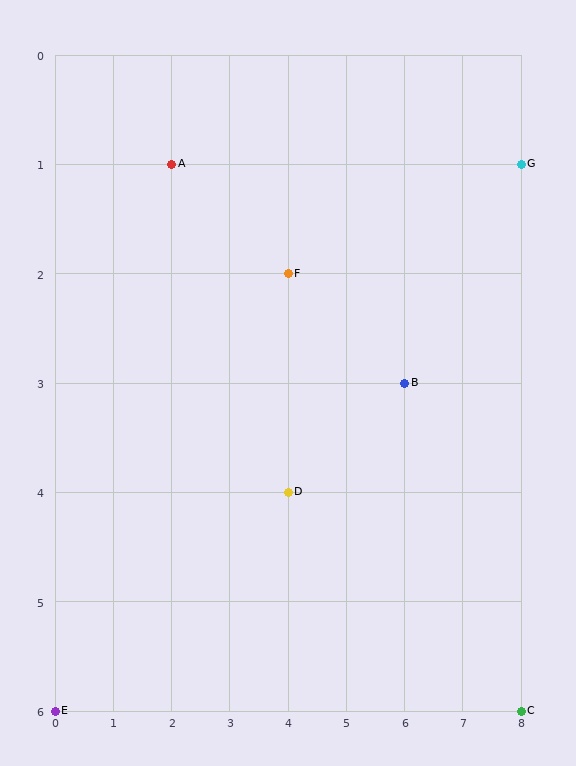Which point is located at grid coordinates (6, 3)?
Point B is at (6, 3).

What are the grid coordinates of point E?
Point E is at grid coordinates (0, 6).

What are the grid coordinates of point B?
Point B is at grid coordinates (6, 3).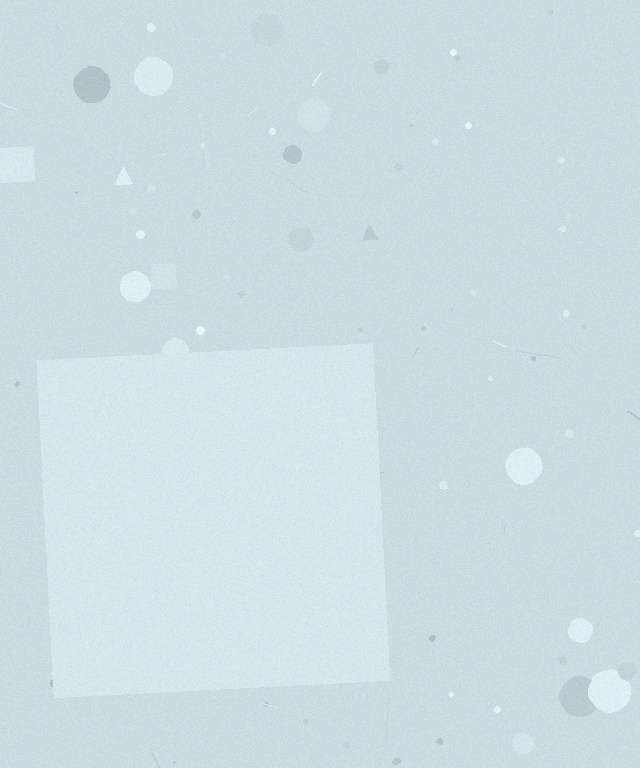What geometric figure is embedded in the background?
A square is embedded in the background.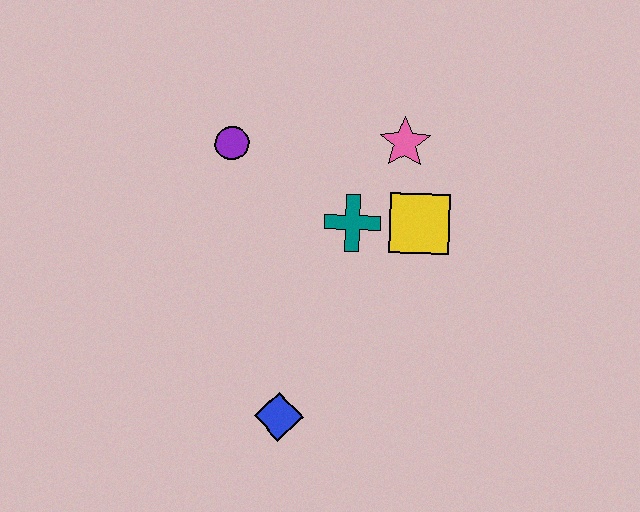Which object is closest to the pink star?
The yellow square is closest to the pink star.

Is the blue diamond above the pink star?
No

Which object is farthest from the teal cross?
The blue diamond is farthest from the teal cross.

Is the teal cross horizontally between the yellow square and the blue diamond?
Yes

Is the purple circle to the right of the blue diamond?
No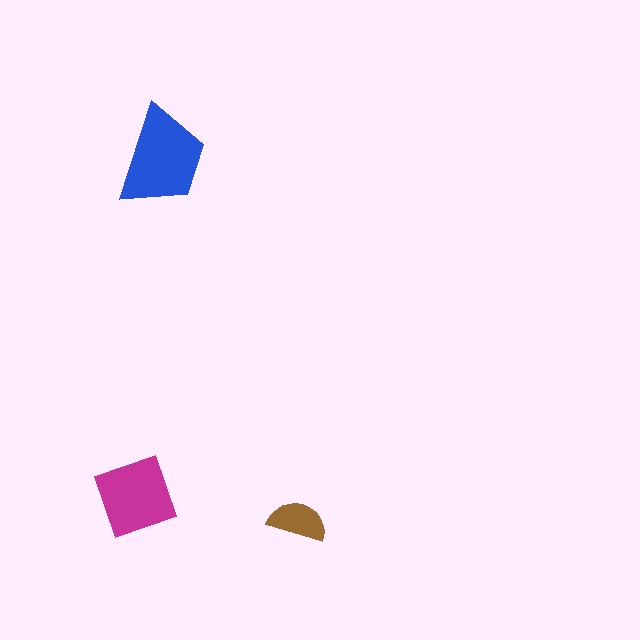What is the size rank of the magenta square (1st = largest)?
2nd.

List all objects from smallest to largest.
The brown semicircle, the magenta square, the blue trapezoid.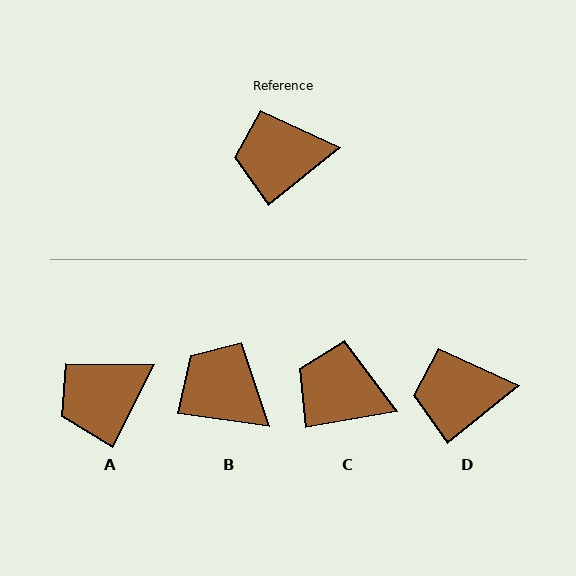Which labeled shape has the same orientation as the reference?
D.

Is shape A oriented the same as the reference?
No, it is off by about 24 degrees.